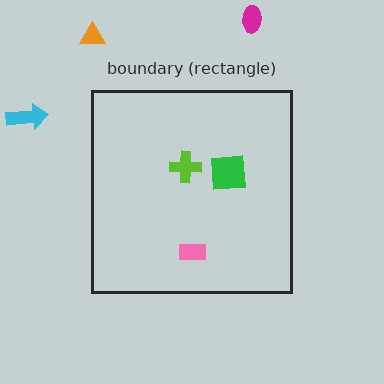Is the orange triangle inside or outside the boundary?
Outside.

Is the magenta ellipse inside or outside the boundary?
Outside.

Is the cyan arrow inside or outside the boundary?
Outside.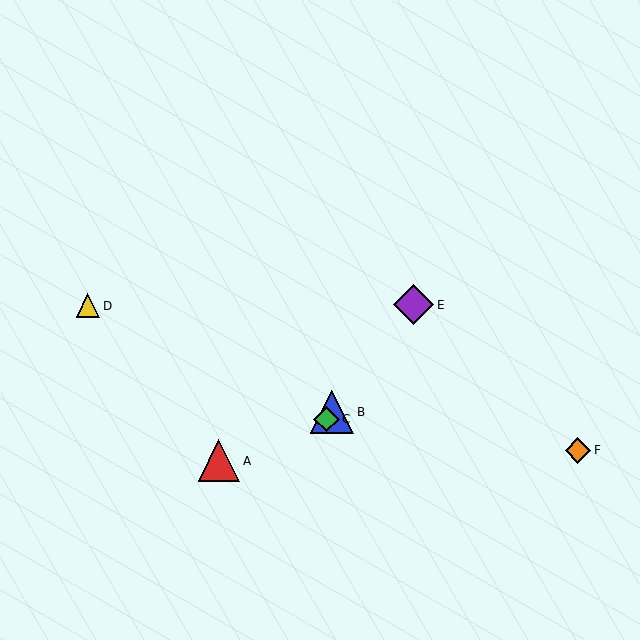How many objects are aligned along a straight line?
3 objects (B, C, E) are aligned along a straight line.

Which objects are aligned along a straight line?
Objects B, C, E are aligned along a straight line.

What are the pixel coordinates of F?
Object F is at (578, 450).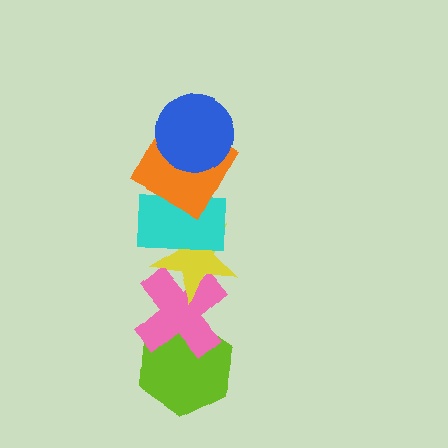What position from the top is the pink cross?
The pink cross is 5th from the top.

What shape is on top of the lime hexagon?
The pink cross is on top of the lime hexagon.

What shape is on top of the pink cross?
The yellow star is on top of the pink cross.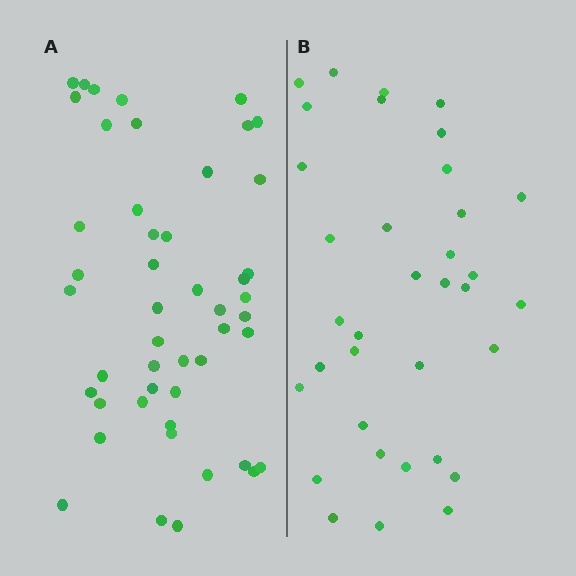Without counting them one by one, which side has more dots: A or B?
Region A (the left region) has more dots.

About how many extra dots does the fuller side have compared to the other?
Region A has approximately 15 more dots than region B.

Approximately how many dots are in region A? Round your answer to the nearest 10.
About 50 dots. (The exact count is 48, which rounds to 50.)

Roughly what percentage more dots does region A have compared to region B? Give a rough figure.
About 35% more.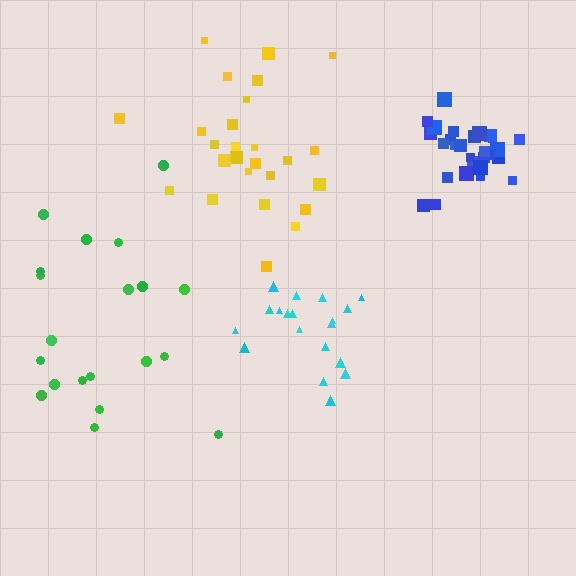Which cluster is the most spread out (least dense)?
Green.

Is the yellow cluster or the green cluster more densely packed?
Yellow.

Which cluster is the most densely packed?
Blue.